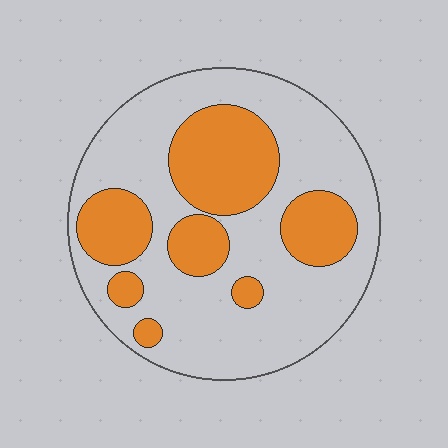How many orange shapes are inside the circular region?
7.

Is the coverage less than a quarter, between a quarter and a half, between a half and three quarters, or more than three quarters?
Between a quarter and a half.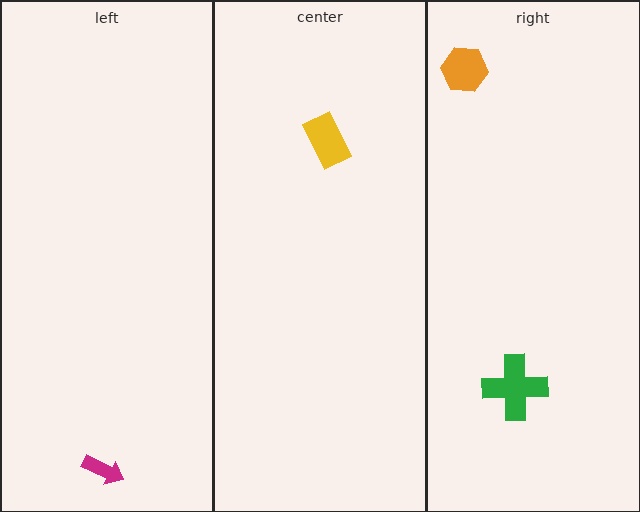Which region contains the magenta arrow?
The left region.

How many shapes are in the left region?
1.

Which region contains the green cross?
The right region.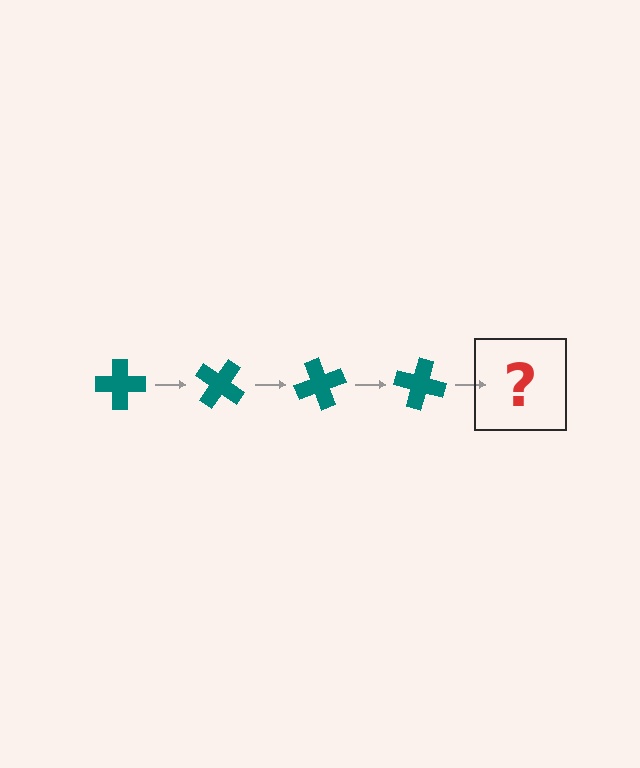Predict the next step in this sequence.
The next step is a teal cross rotated 140 degrees.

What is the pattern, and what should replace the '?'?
The pattern is that the cross rotates 35 degrees each step. The '?' should be a teal cross rotated 140 degrees.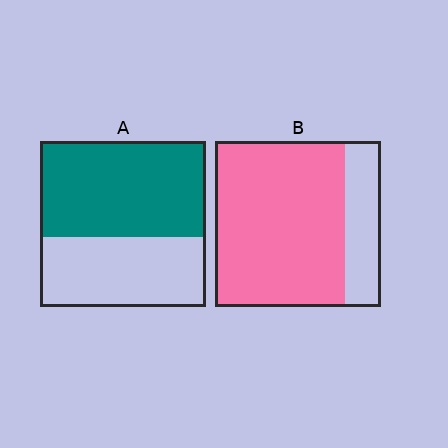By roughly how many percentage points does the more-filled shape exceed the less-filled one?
By roughly 20 percentage points (B over A).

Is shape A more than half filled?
Yes.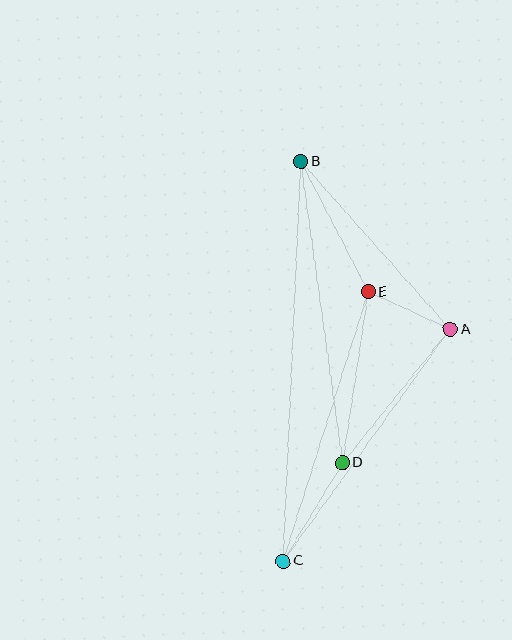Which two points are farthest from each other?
Points B and C are farthest from each other.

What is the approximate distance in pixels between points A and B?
The distance between A and B is approximately 225 pixels.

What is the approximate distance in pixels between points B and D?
The distance between B and D is approximately 304 pixels.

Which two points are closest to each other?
Points A and E are closest to each other.